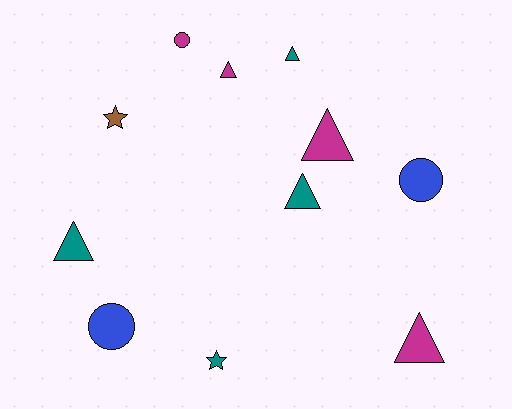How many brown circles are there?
There are no brown circles.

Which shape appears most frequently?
Triangle, with 6 objects.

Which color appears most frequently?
Teal, with 4 objects.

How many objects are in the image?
There are 11 objects.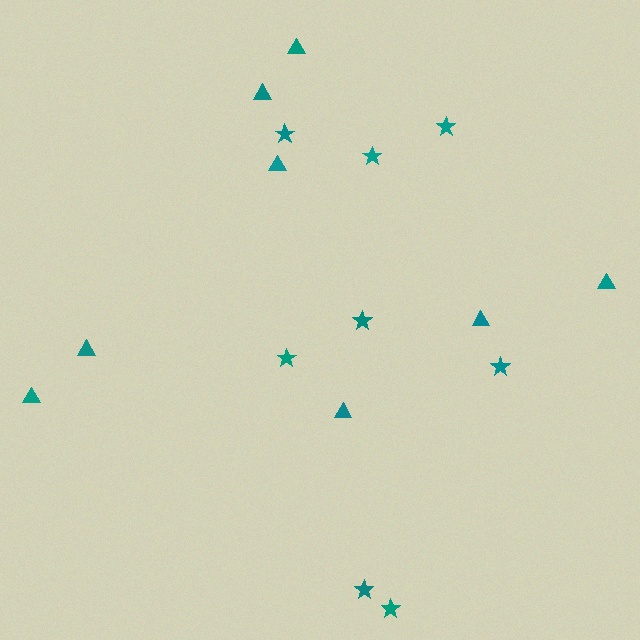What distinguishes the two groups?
There are 2 groups: one group of triangles (8) and one group of stars (8).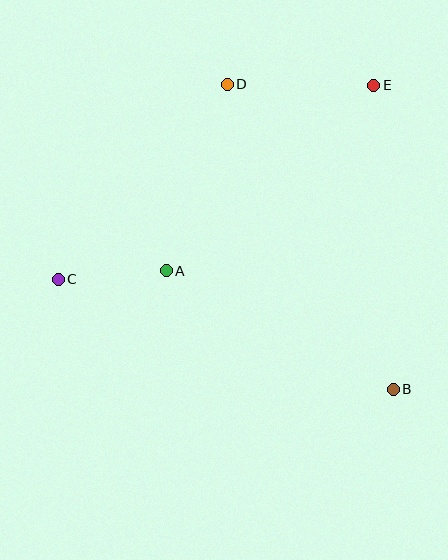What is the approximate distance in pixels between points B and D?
The distance between B and D is approximately 347 pixels.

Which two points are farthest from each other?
Points C and E are farthest from each other.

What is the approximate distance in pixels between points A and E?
The distance between A and E is approximately 278 pixels.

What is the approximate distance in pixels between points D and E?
The distance between D and E is approximately 146 pixels.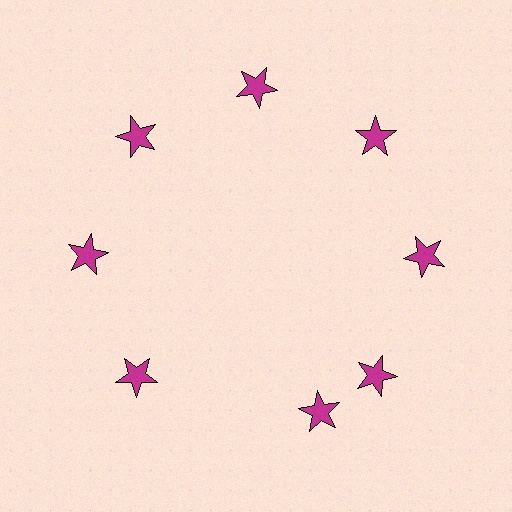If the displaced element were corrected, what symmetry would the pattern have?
It would have 8-fold rotational symmetry — the pattern would map onto itself every 45 degrees.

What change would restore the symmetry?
The symmetry would be restored by rotating it back into even spacing with its neighbors so that all 8 stars sit at equal angles and equal distance from the center.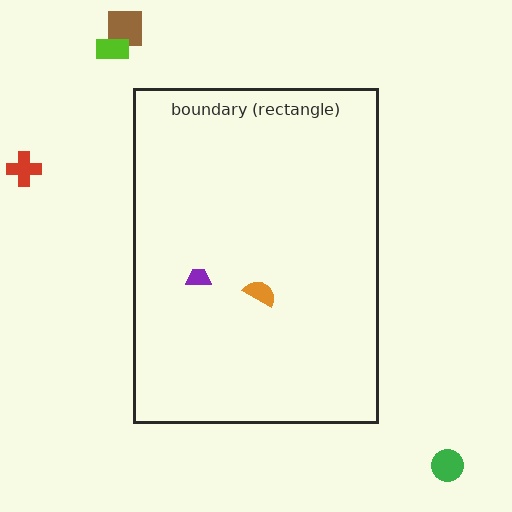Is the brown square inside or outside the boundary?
Outside.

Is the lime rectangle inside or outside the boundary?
Outside.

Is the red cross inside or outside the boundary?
Outside.